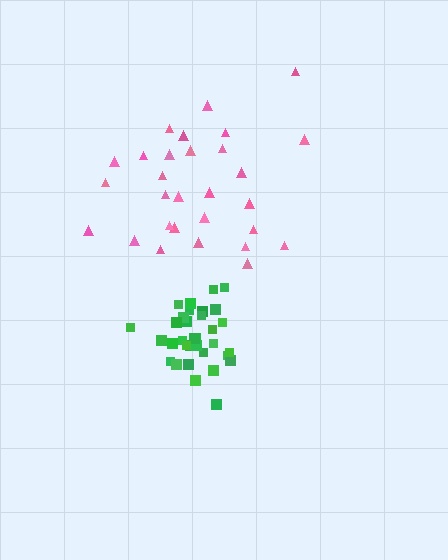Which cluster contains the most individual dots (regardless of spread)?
Green (33).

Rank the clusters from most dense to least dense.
green, pink.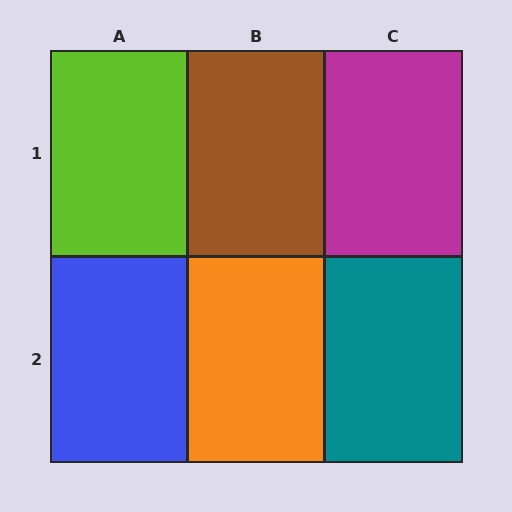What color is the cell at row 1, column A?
Lime.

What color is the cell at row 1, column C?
Magenta.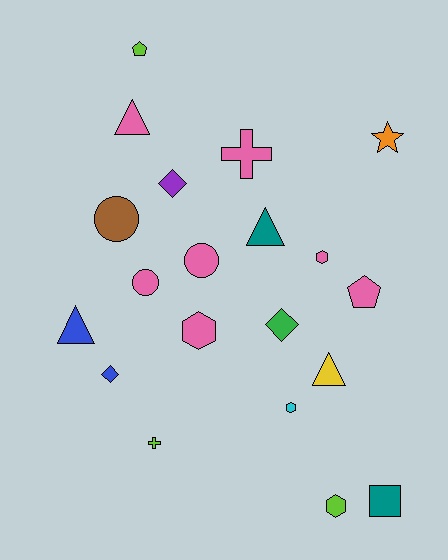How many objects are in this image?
There are 20 objects.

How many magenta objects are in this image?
There are no magenta objects.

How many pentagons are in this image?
There are 2 pentagons.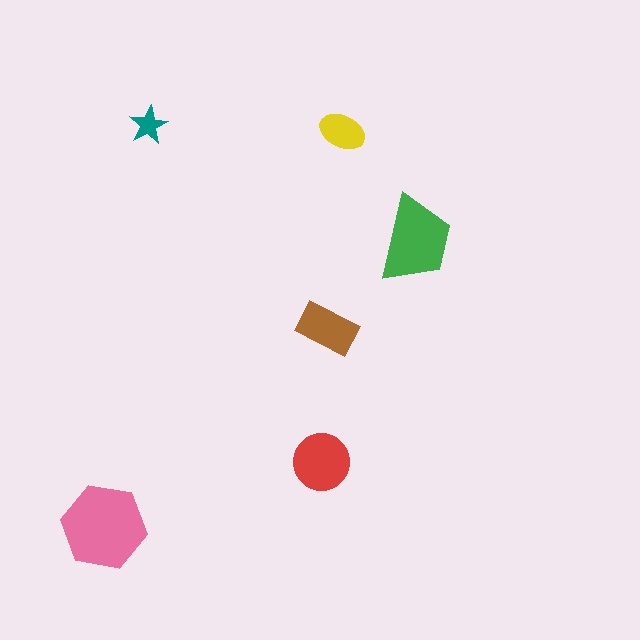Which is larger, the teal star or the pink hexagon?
The pink hexagon.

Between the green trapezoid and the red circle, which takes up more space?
The green trapezoid.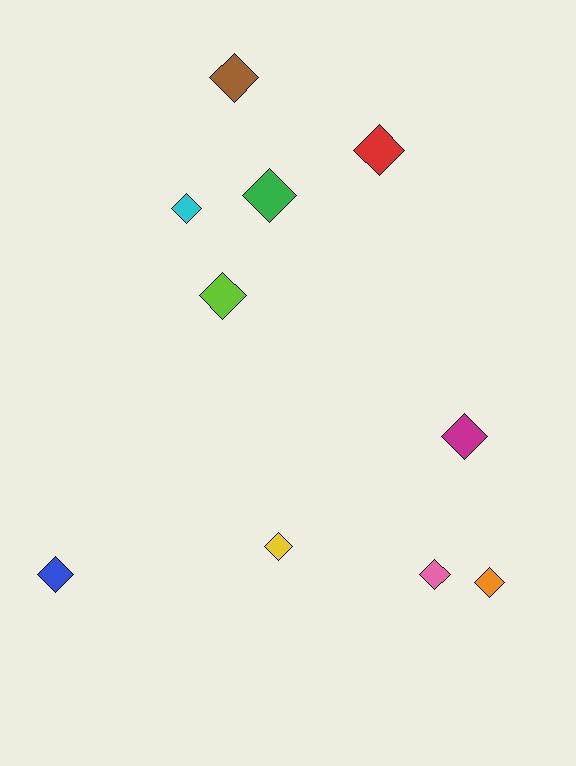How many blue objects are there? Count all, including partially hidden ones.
There is 1 blue object.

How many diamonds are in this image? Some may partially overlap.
There are 10 diamonds.